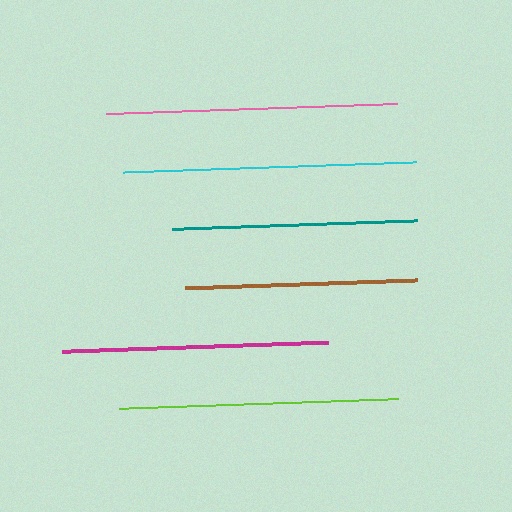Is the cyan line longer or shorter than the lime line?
The cyan line is longer than the lime line.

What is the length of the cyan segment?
The cyan segment is approximately 293 pixels long.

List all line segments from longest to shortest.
From longest to shortest: cyan, pink, lime, magenta, teal, brown.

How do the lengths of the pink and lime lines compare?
The pink and lime lines are approximately the same length.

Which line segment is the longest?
The cyan line is the longest at approximately 293 pixels.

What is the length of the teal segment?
The teal segment is approximately 245 pixels long.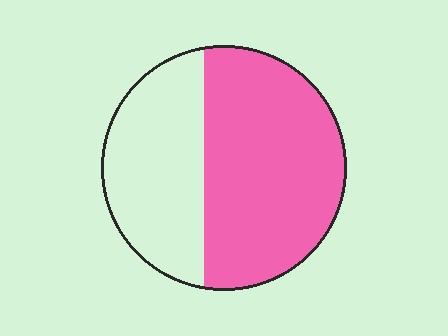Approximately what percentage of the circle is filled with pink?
Approximately 60%.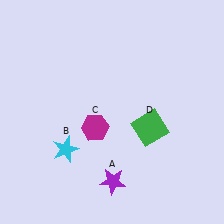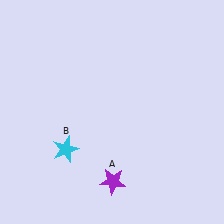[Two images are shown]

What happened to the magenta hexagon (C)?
The magenta hexagon (C) was removed in Image 2. It was in the bottom-left area of Image 1.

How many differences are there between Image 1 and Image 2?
There are 2 differences between the two images.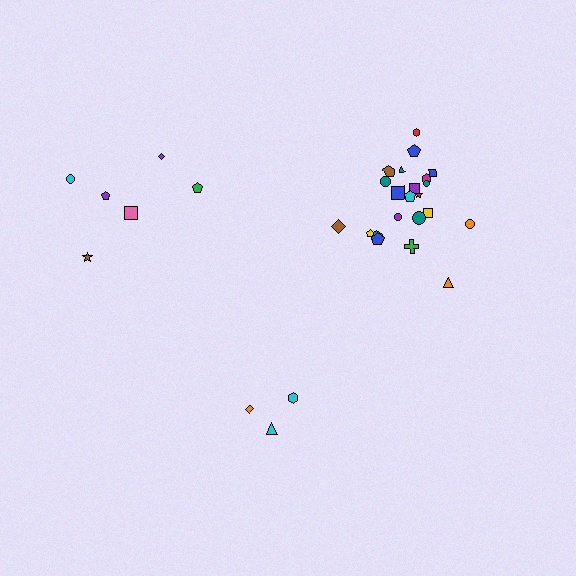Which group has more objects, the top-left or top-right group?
The top-right group.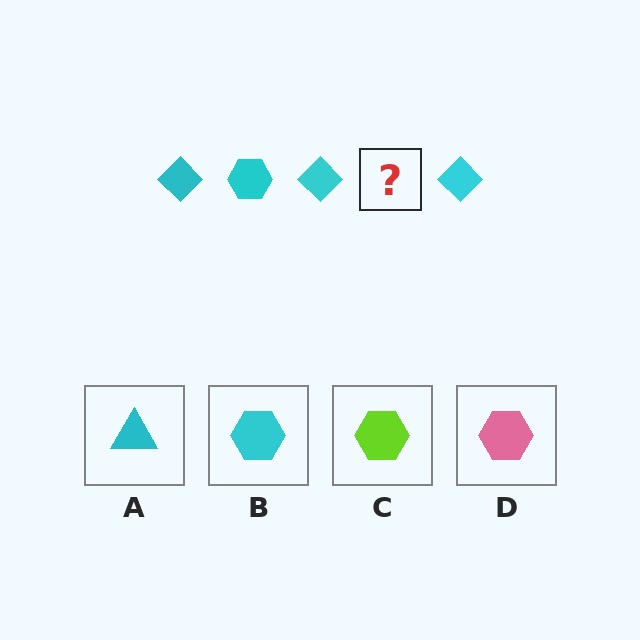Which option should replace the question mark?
Option B.